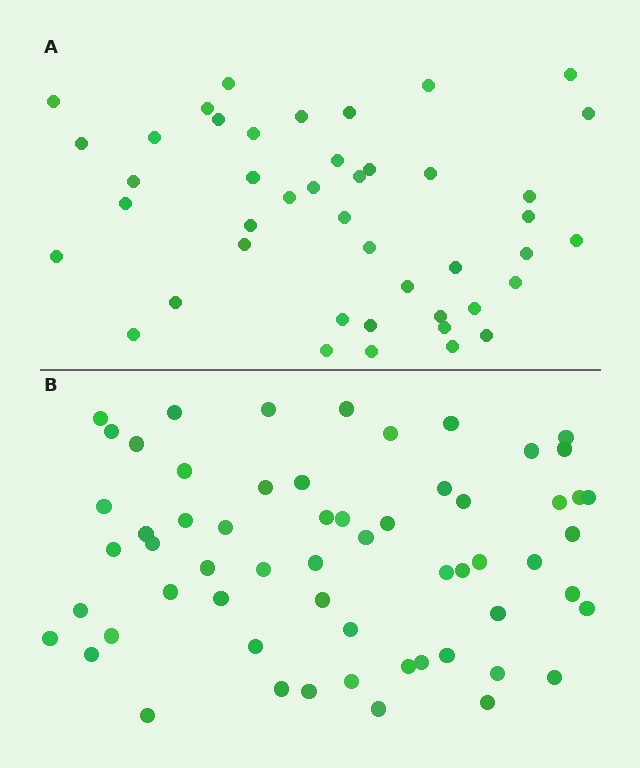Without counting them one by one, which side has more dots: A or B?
Region B (the bottom region) has more dots.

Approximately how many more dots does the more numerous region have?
Region B has approximately 15 more dots than region A.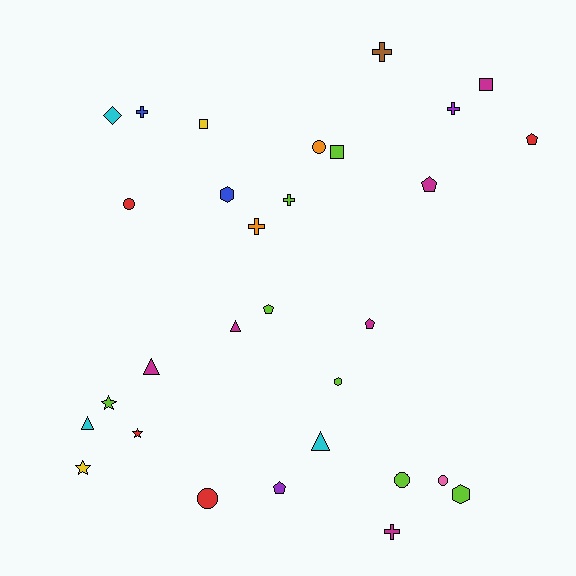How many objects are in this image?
There are 30 objects.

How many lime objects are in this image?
There are 7 lime objects.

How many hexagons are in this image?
There are 3 hexagons.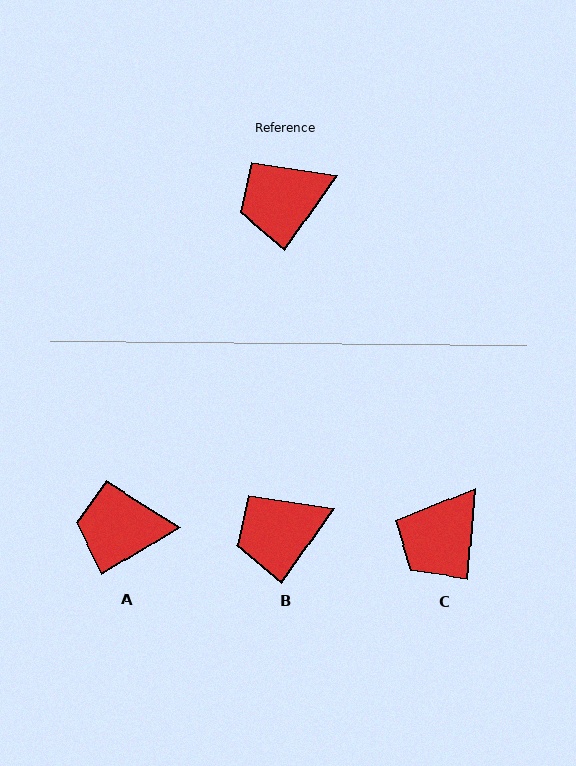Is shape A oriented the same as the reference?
No, it is off by about 23 degrees.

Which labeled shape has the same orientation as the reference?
B.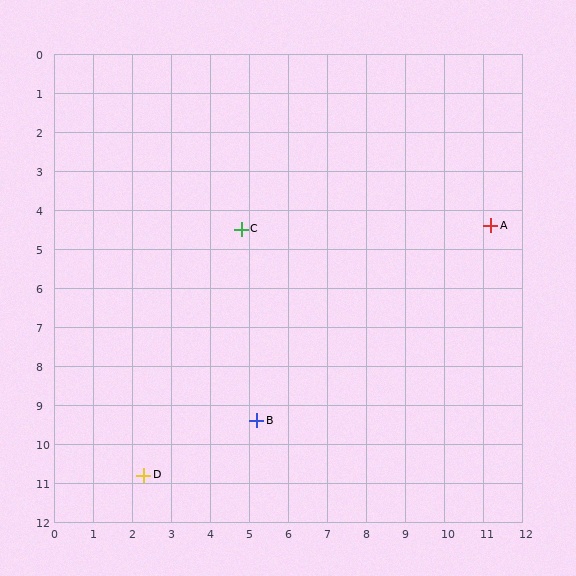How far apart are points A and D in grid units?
Points A and D are about 11.0 grid units apart.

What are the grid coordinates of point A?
Point A is at approximately (11.2, 4.4).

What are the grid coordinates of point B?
Point B is at approximately (5.2, 9.4).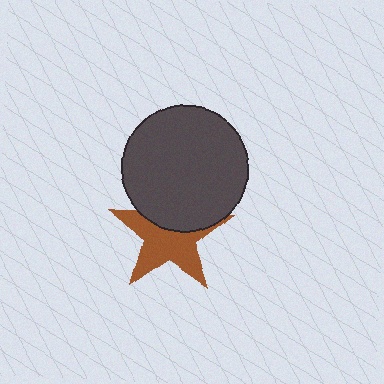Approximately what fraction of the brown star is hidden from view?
Roughly 38% of the brown star is hidden behind the dark gray circle.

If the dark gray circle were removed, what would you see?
You would see the complete brown star.